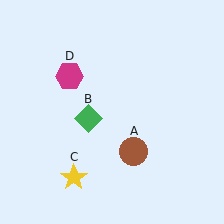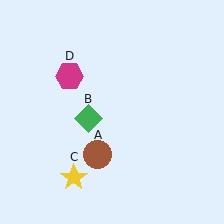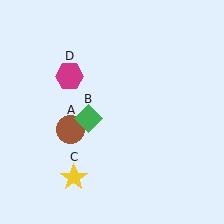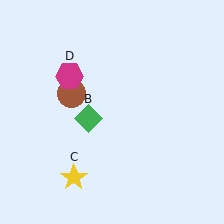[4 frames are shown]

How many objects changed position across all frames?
1 object changed position: brown circle (object A).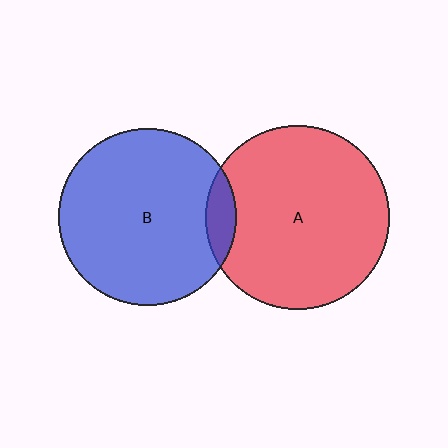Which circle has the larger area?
Circle A (red).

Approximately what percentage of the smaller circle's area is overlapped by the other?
Approximately 10%.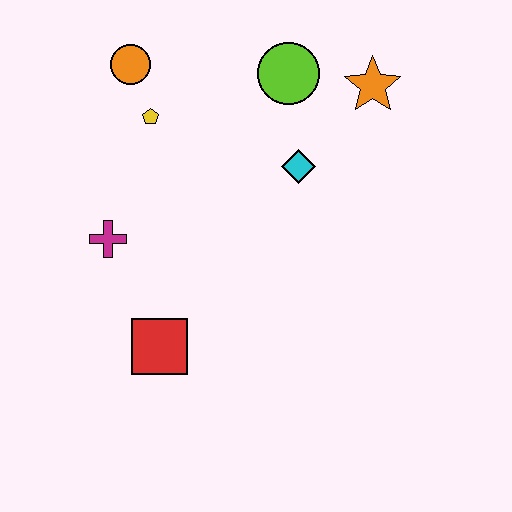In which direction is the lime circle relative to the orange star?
The lime circle is to the left of the orange star.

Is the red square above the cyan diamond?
No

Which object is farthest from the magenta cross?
The orange star is farthest from the magenta cross.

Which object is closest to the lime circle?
The orange star is closest to the lime circle.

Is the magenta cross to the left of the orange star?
Yes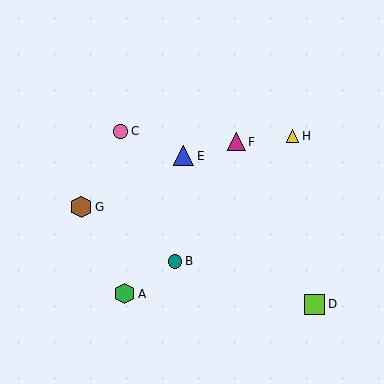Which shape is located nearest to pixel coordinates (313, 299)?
The lime square (labeled D) at (315, 304) is nearest to that location.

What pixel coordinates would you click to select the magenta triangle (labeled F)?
Click at (236, 142) to select the magenta triangle F.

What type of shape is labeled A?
Shape A is a green hexagon.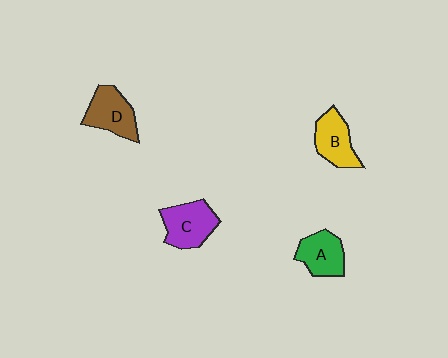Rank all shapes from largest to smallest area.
From largest to smallest: C (purple), D (brown), B (yellow), A (green).